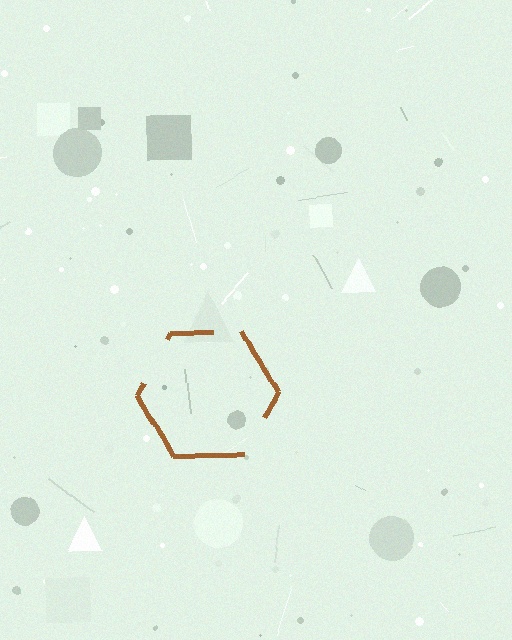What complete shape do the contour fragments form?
The contour fragments form a hexagon.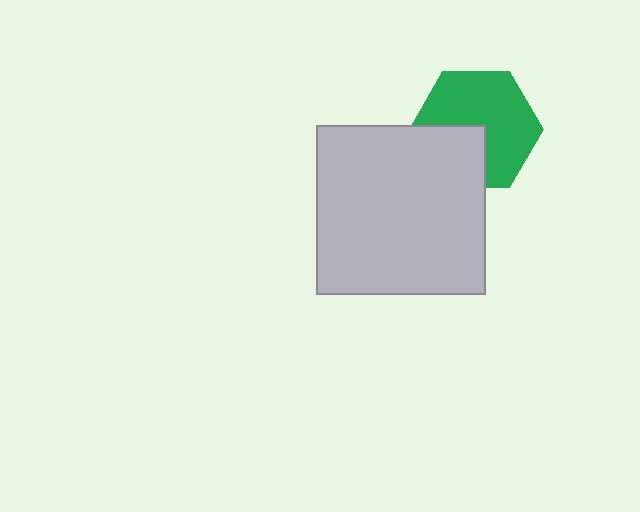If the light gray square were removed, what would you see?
You would see the complete green hexagon.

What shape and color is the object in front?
The object in front is a light gray square.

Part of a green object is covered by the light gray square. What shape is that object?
It is a hexagon.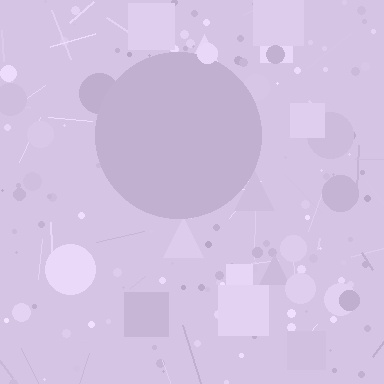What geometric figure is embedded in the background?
A circle is embedded in the background.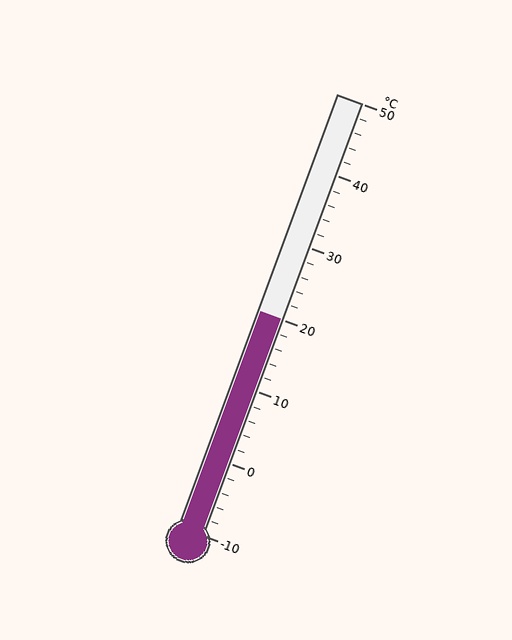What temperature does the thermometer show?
The thermometer shows approximately 20°C.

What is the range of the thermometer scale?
The thermometer scale ranges from -10°C to 50°C.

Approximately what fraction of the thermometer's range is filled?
The thermometer is filled to approximately 50% of its range.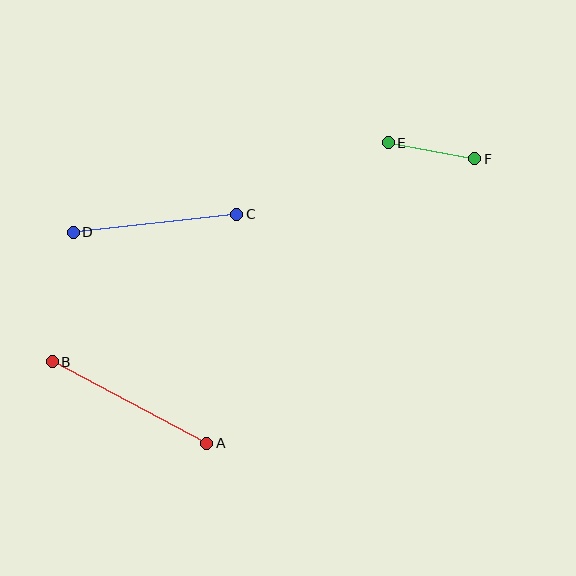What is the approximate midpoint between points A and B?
The midpoint is at approximately (129, 402) pixels.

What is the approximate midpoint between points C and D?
The midpoint is at approximately (155, 223) pixels.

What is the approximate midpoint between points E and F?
The midpoint is at approximately (431, 151) pixels.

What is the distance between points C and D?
The distance is approximately 164 pixels.